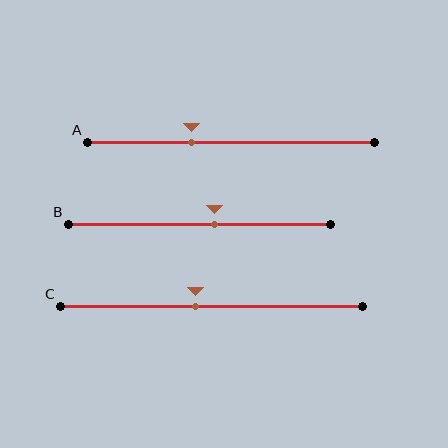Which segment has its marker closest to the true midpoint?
Segment C has its marker closest to the true midpoint.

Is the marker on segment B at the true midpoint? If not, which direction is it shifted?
No, the marker on segment B is shifted to the right by about 6% of the segment length.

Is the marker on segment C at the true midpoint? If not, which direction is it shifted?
No, the marker on segment C is shifted to the left by about 5% of the segment length.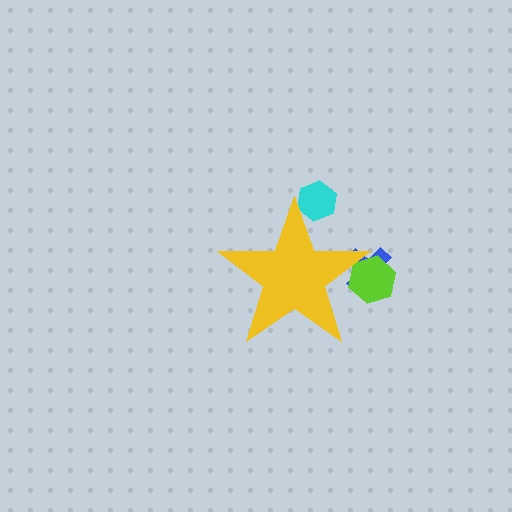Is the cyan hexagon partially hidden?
Yes, the cyan hexagon is partially hidden behind the yellow star.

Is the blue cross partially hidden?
Yes, the blue cross is partially hidden behind the yellow star.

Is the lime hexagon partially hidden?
Yes, the lime hexagon is partially hidden behind the yellow star.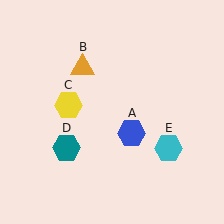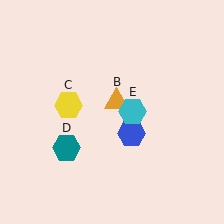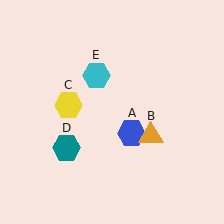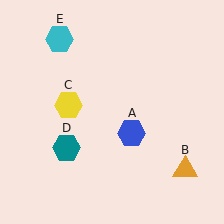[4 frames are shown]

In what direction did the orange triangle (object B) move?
The orange triangle (object B) moved down and to the right.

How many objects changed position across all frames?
2 objects changed position: orange triangle (object B), cyan hexagon (object E).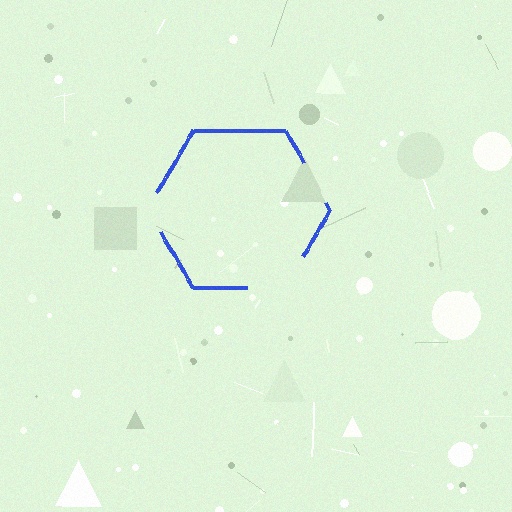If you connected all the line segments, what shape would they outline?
They would outline a hexagon.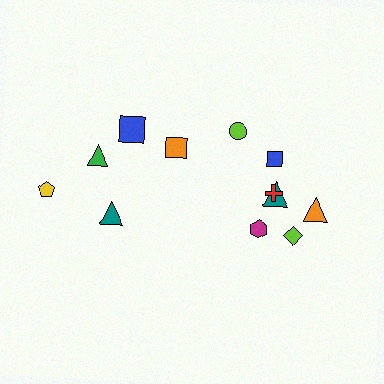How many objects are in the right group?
There are 7 objects.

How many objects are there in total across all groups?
There are 12 objects.